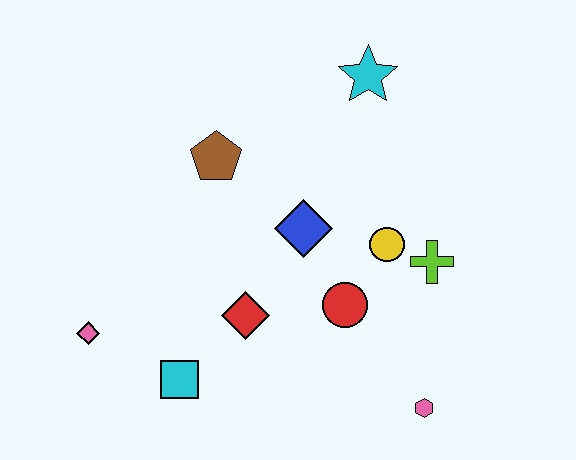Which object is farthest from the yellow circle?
The pink diamond is farthest from the yellow circle.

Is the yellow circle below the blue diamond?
Yes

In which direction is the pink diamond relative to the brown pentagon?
The pink diamond is below the brown pentagon.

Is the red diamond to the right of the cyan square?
Yes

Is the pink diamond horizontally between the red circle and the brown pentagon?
No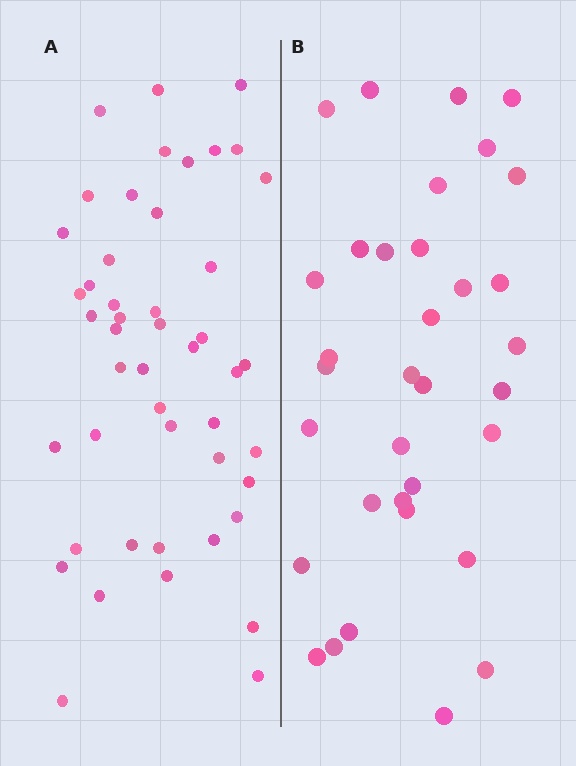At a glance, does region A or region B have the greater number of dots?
Region A (the left region) has more dots.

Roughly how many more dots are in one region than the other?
Region A has approximately 15 more dots than region B.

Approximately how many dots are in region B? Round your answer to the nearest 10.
About 30 dots. (The exact count is 34, which rounds to 30.)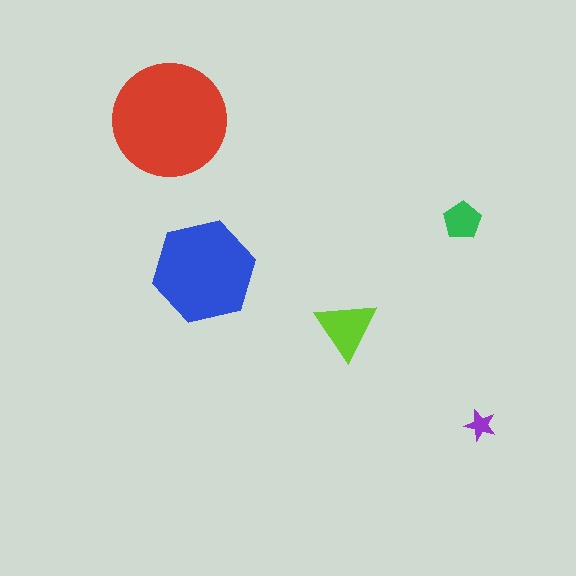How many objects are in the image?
There are 5 objects in the image.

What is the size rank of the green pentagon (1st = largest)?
4th.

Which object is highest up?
The red circle is topmost.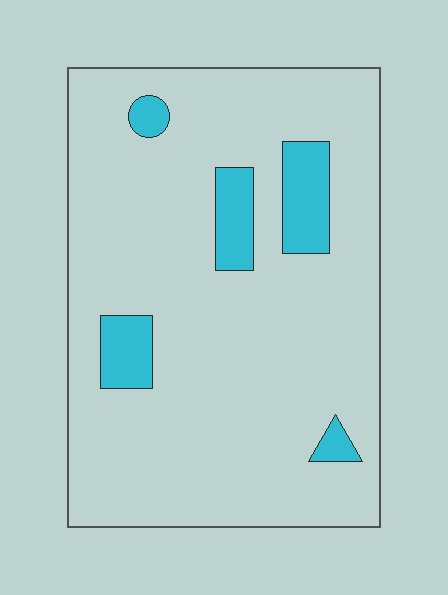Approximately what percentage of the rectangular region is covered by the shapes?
Approximately 10%.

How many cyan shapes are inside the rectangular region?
5.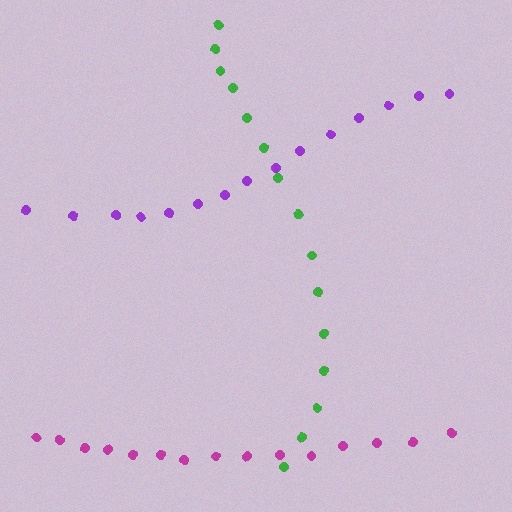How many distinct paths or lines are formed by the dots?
There are 3 distinct paths.